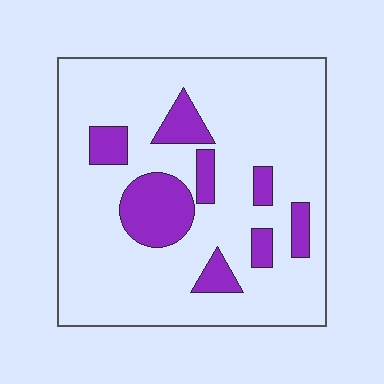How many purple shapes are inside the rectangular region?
8.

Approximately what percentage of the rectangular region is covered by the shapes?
Approximately 20%.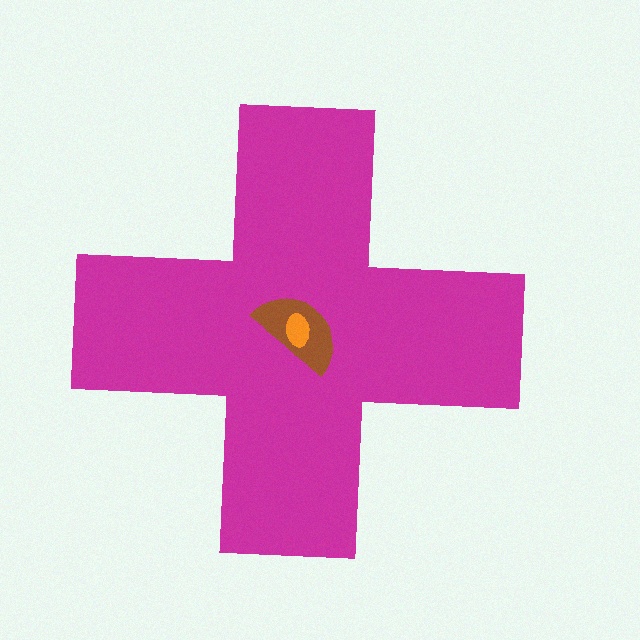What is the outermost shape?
The magenta cross.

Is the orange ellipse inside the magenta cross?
Yes.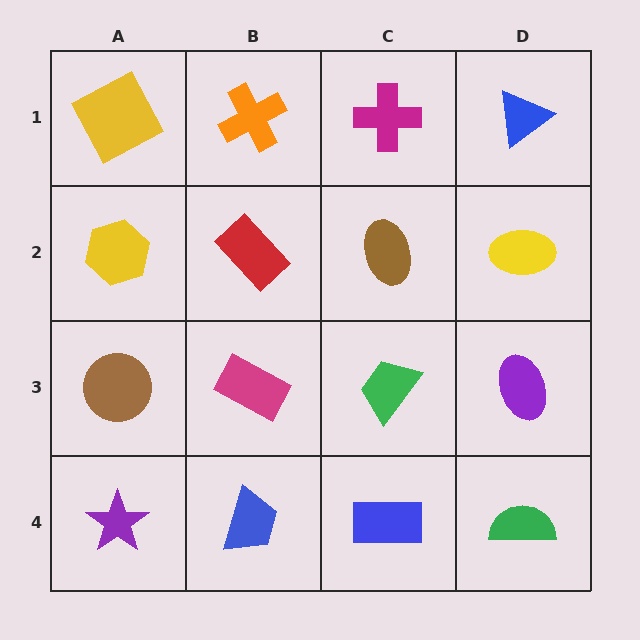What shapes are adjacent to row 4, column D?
A purple ellipse (row 3, column D), a blue rectangle (row 4, column C).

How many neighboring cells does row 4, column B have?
3.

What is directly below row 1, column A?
A yellow hexagon.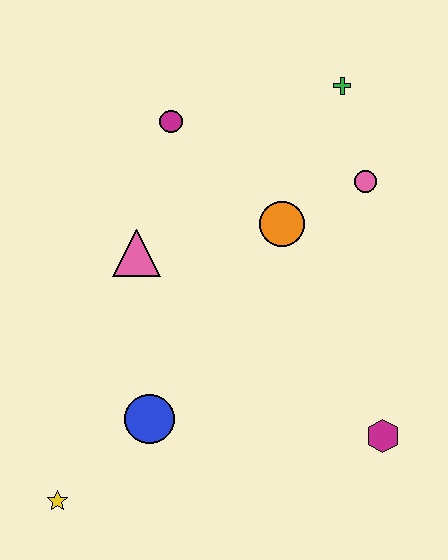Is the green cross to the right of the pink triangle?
Yes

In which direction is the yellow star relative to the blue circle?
The yellow star is to the left of the blue circle.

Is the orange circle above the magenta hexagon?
Yes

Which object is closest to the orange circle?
The pink circle is closest to the orange circle.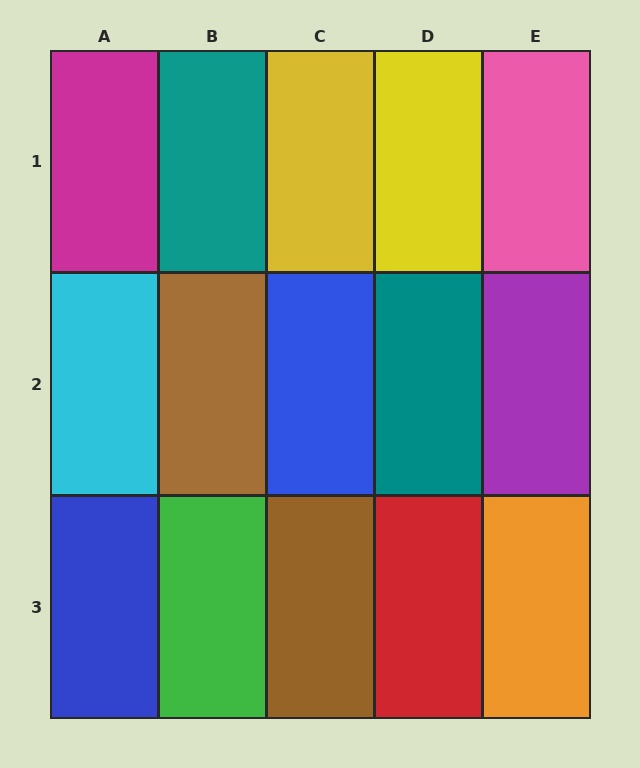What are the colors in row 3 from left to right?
Blue, green, brown, red, orange.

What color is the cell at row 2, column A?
Cyan.